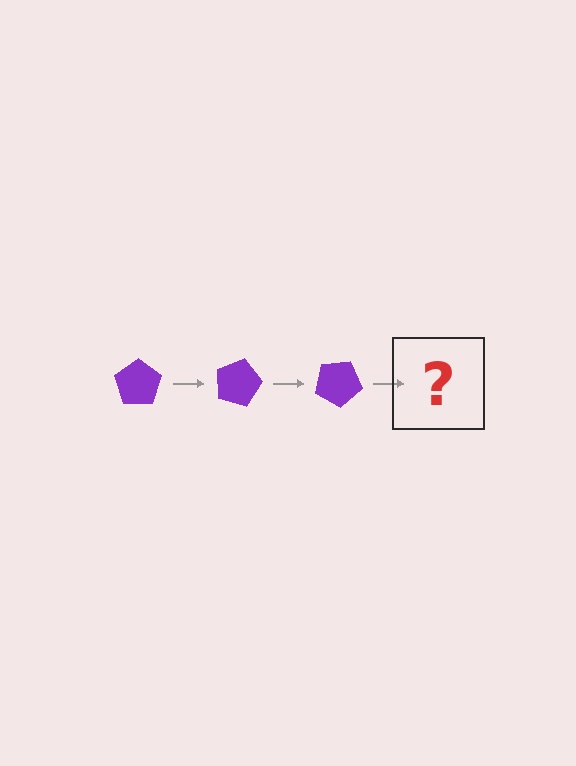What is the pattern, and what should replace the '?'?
The pattern is that the pentagon rotates 15 degrees each step. The '?' should be a purple pentagon rotated 45 degrees.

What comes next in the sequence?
The next element should be a purple pentagon rotated 45 degrees.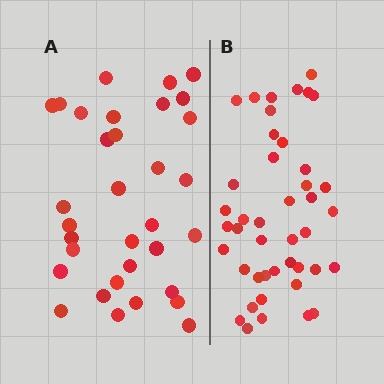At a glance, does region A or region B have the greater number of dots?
Region B (the right region) has more dots.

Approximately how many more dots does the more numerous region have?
Region B has roughly 10 or so more dots than region A.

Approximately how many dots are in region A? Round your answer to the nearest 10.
About 30 dots. (The exact count is 33, which rounds to 30.)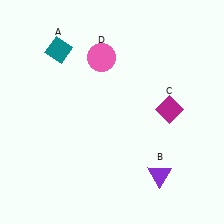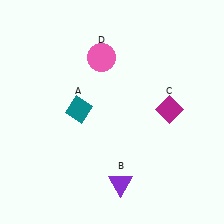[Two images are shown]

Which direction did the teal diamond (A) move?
The teal diamond (A) moved down.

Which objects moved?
The objects that moved are: the teal diamond (A), the purple triangle (B).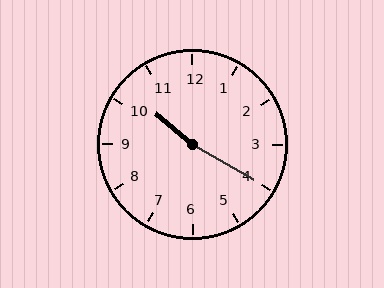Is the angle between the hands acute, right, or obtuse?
It is obtuse.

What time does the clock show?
10:20.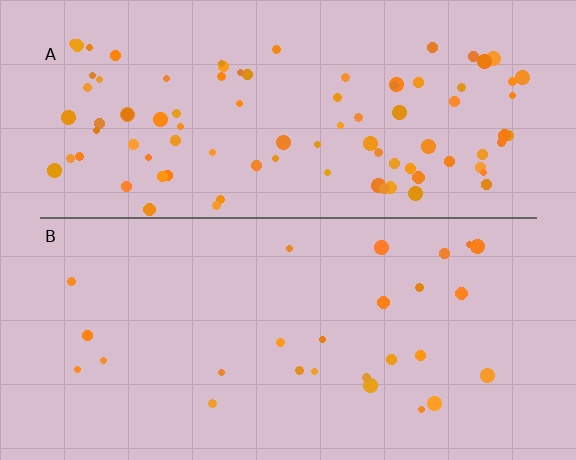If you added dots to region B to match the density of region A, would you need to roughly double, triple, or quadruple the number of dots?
Approximately quadruple.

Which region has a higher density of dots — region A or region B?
A (the top).